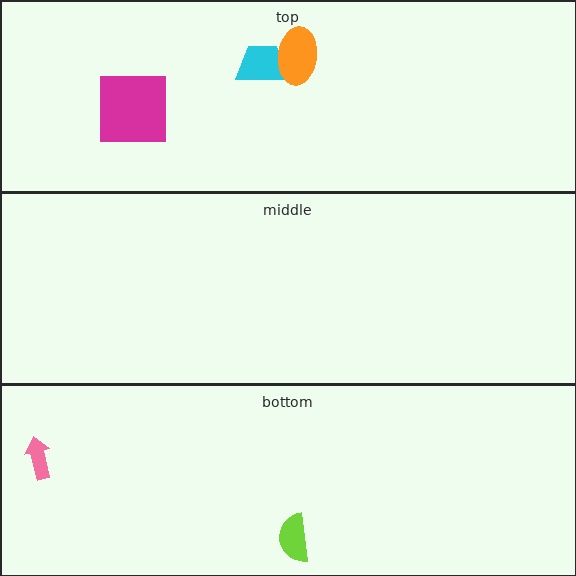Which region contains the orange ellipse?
The top region.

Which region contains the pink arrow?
The bottom region.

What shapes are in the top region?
The cyan trapezoid, the magenta square, the orange ellipse.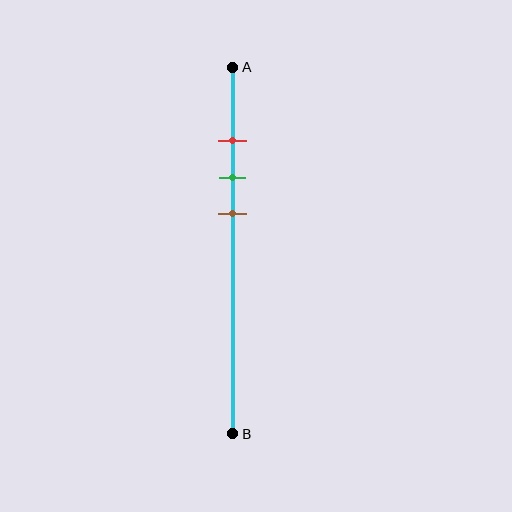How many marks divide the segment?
There are 3 marks dividing the segment.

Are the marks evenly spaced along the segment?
Yes, the marks are approximately evenly spaced.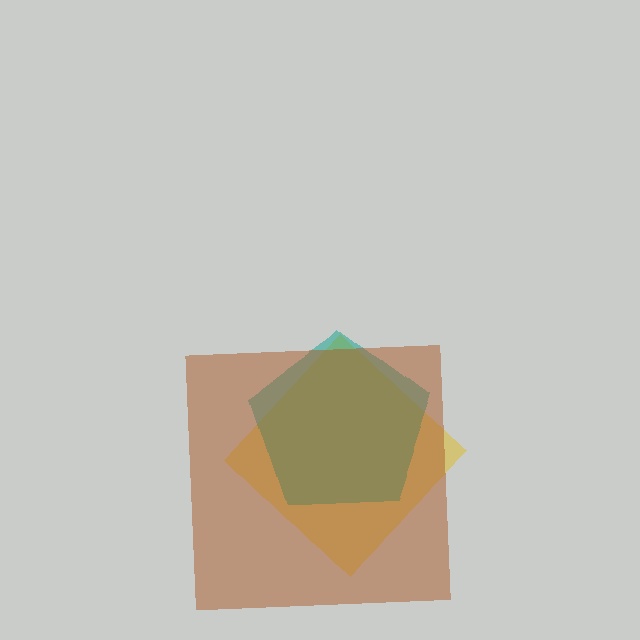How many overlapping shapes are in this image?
There are 3 overlapping shapes in the image.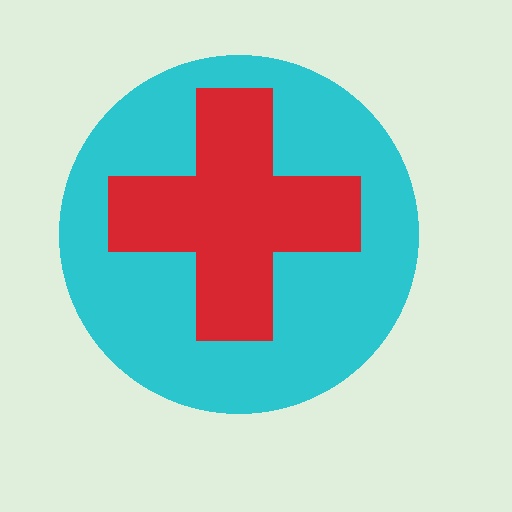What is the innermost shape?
The red cross.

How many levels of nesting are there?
2.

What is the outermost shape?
The cyan circle.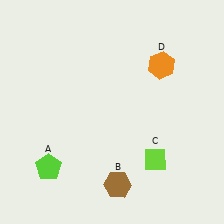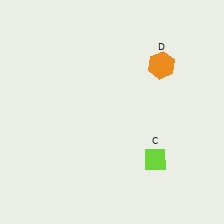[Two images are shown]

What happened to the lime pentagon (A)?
The lime pentagon (A) was removed in Image 2. It was in the bottom-left area of Image 1.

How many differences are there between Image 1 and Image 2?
There are 2 differences between the two images.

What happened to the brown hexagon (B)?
The brown hexagon (B) was removed in Image 2. It was in the bottom-right area of Image 1.